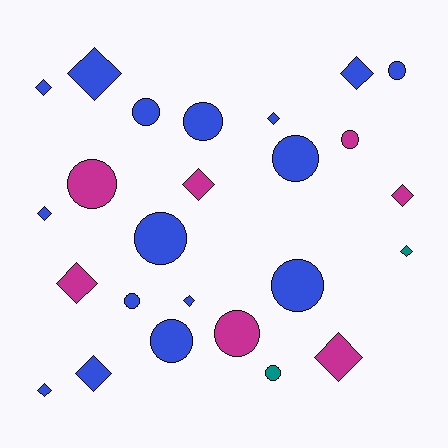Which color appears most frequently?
Blue, with 16 objects.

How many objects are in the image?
There are 25 objects.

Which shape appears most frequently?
Diamond, with 13 objects.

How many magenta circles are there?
There are 3 magenta circles.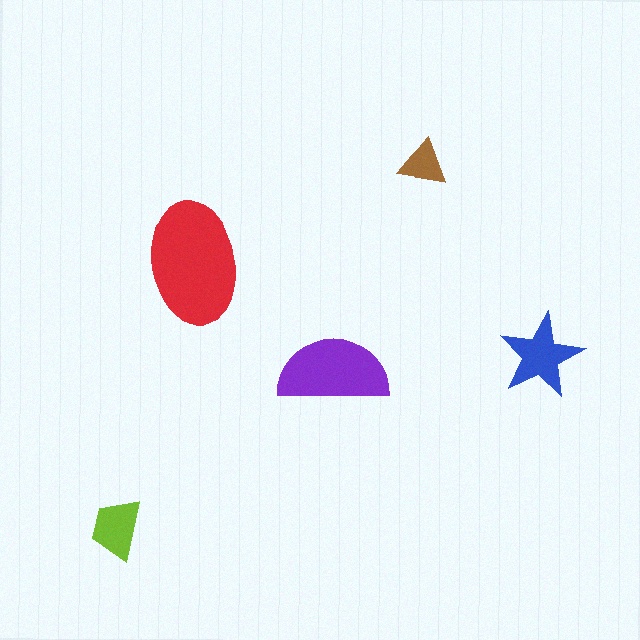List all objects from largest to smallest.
The red ellipse, the purple semicircle, the blue star, the lime trapezoid, the brown triangle.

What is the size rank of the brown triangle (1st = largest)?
5th.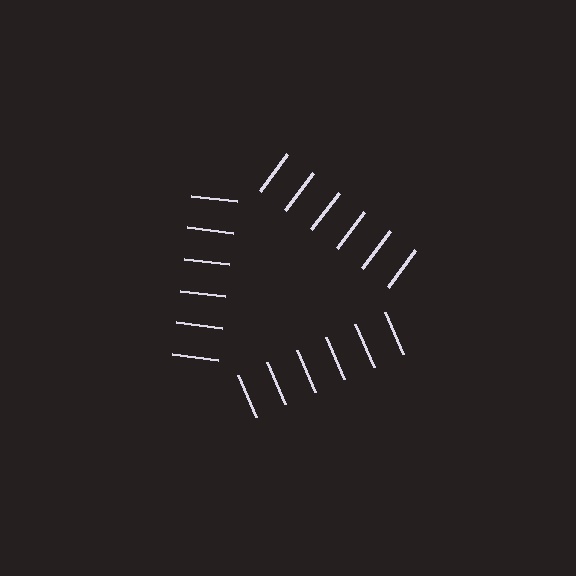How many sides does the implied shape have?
3 sides — the line-ends trace a triangle.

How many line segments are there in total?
18 — 6 along each of the 3 edges.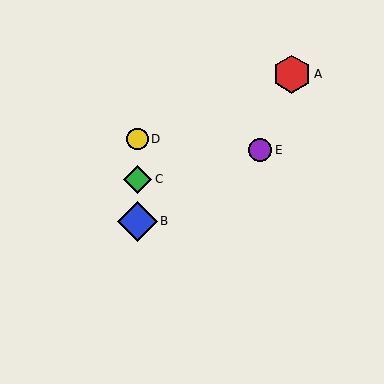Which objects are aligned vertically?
Objects B, C, D are aligned vertically.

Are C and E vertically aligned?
No, C is at x≈138 and E is at x≈260.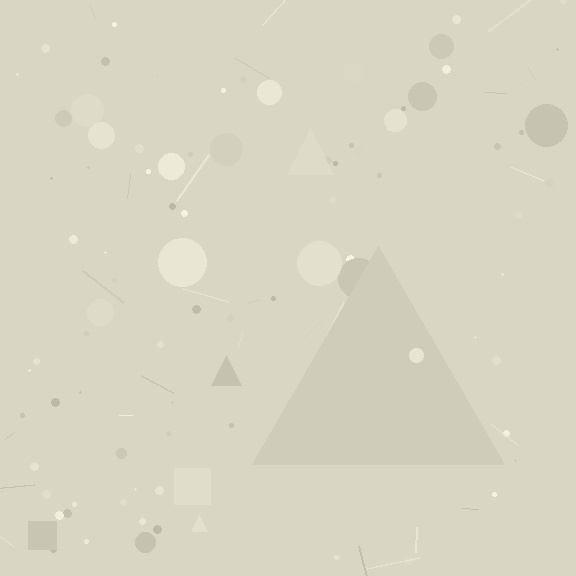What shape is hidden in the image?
A triangle is hidden in the image.